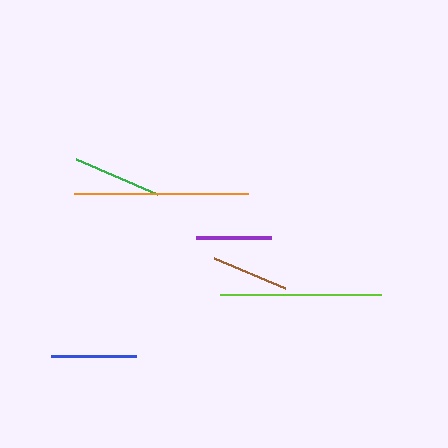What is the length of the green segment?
The green segment is approximately 89 pixels long.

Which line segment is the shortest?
The purple line is the shortest at approximately 75 pixels.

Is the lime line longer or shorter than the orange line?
The orange line is longer than the lime line.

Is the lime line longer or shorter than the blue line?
The lime line is longer than the blue line.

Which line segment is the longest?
The orange line is the longest at approximately 174 pixels.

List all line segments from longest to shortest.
From longest to shortest: orange, lime, green, blue, brown, purple.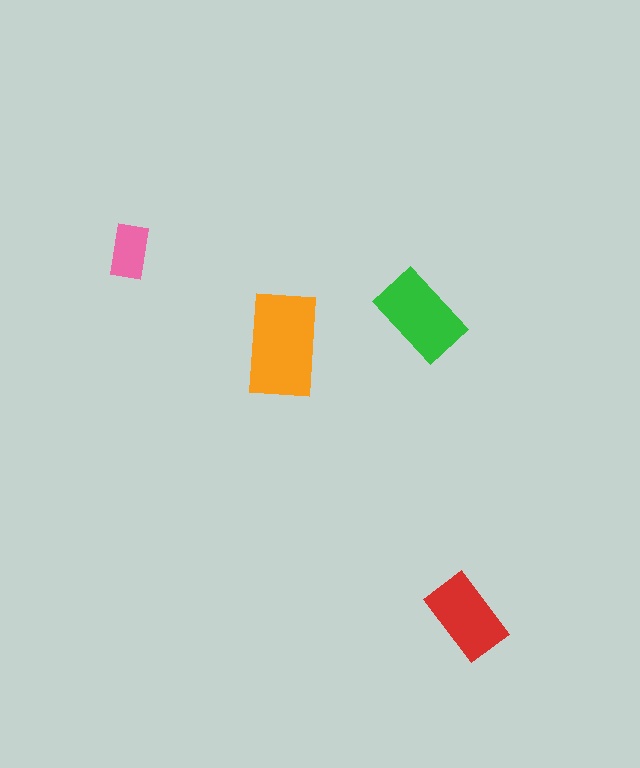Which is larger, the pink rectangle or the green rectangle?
The green one.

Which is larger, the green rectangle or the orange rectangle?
The orange one.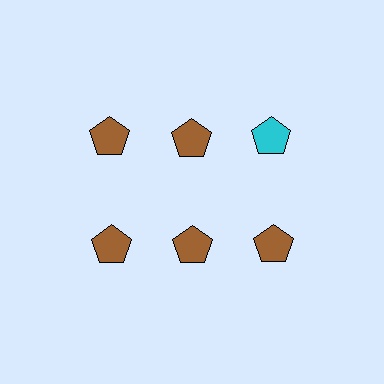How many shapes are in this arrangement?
There are 6 shapes arranged in a grid pattern.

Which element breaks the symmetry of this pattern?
The cyan pentagon in the top row, center column breaks the symmetry. All other shapes are brown pentagons.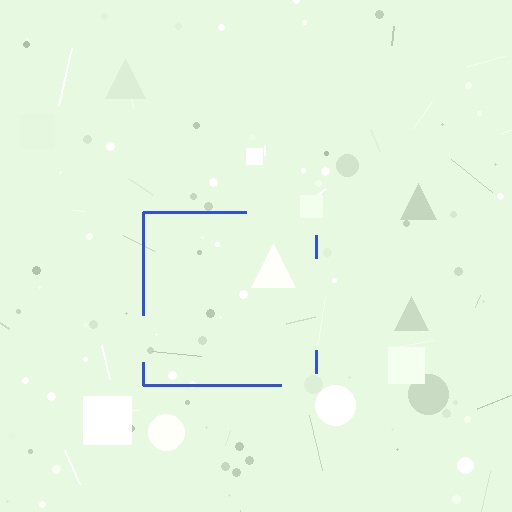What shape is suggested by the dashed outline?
The dashed outline suggests a square.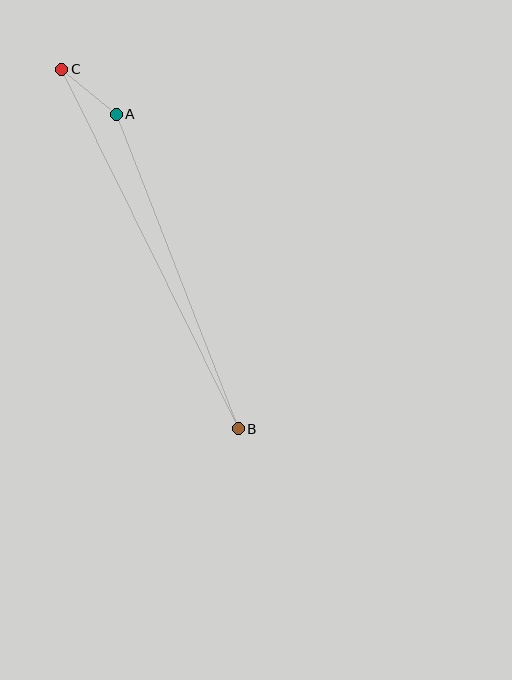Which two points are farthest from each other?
Points B and C are farthest from each other.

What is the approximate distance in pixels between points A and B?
The distance between A and B is approximately 337 pixels.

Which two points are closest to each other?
Points A and C are closest to each other.